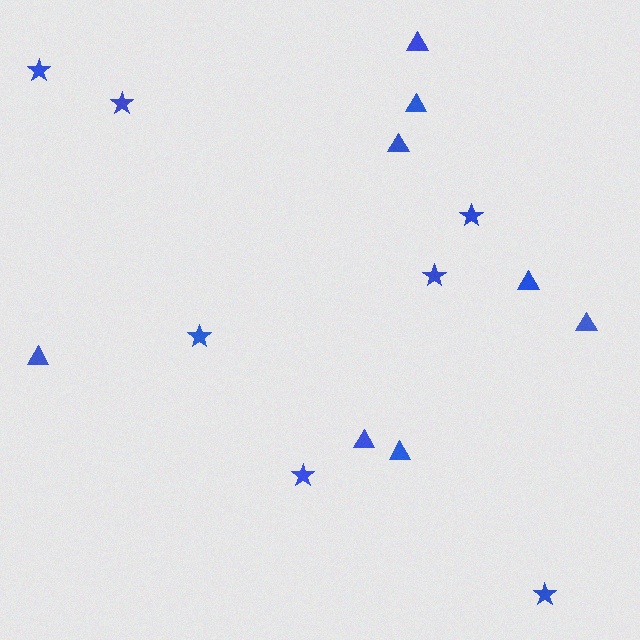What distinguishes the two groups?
There are 2 groups: one group of stars (7) and one group of triangles (8).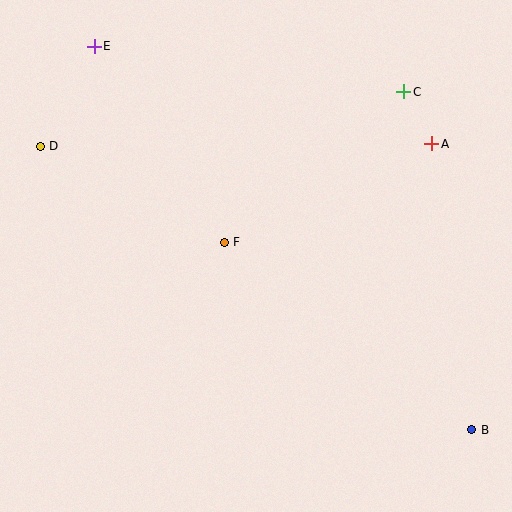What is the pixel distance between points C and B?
The distance between C and B is 344 pixels.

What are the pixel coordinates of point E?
Point E is at (94, 46).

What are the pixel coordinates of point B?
Point B is at (472, 430).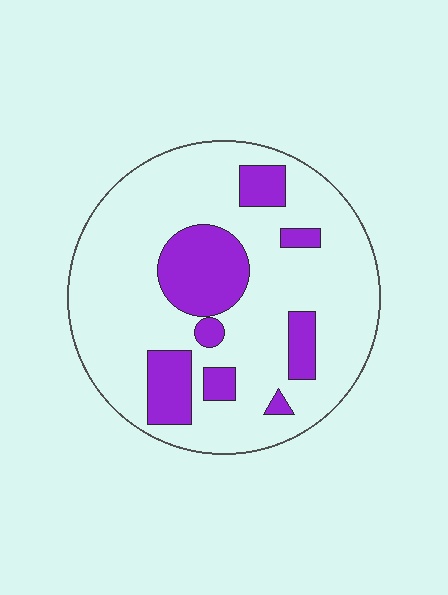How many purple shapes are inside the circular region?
8.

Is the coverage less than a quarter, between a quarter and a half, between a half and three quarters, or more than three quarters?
Less than a quarter.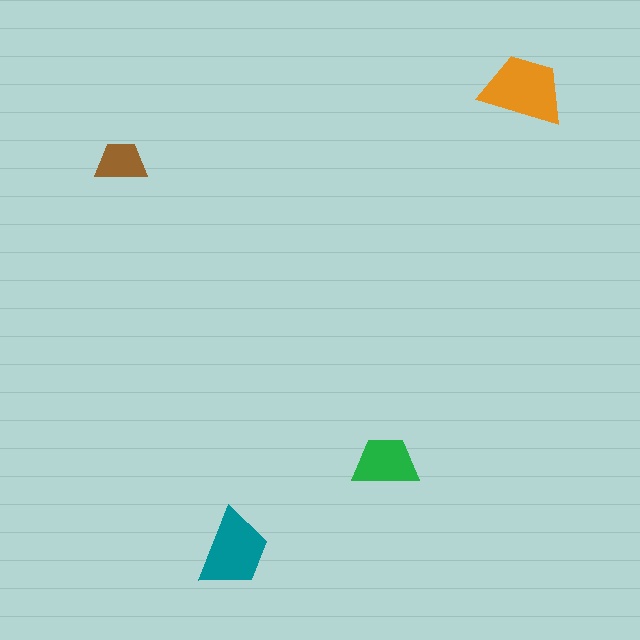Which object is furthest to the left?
The brown trapezoid is leftmost.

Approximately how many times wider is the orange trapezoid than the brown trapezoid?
About 1.5 times wider.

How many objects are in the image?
There are 4 objects in the image.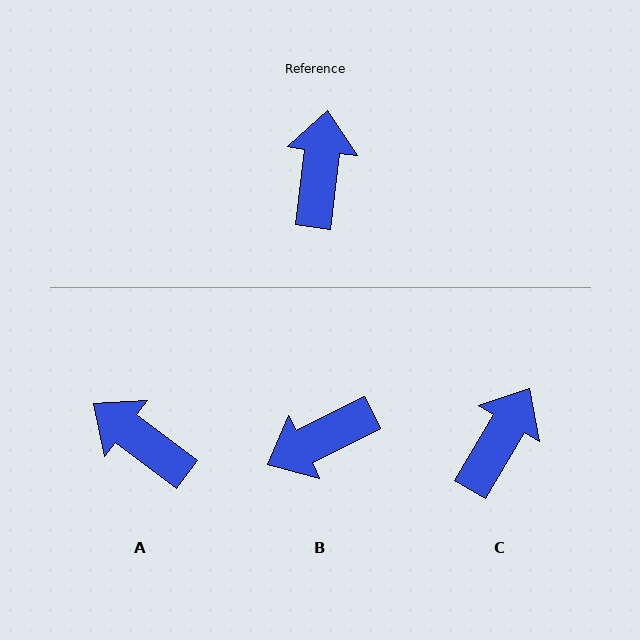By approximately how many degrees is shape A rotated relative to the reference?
Approximately 60 degrees counter-clockwise.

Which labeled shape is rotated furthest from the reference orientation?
B, about 124 degrees away.